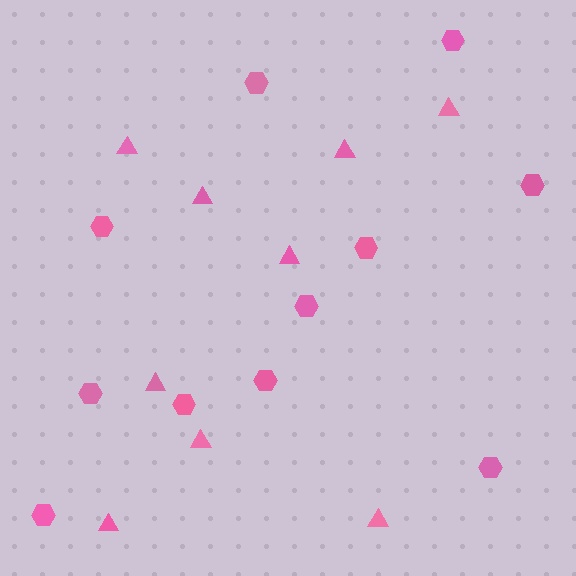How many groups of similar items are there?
There are 2 groups: one group of hexagons (11) and one group of triangles (9).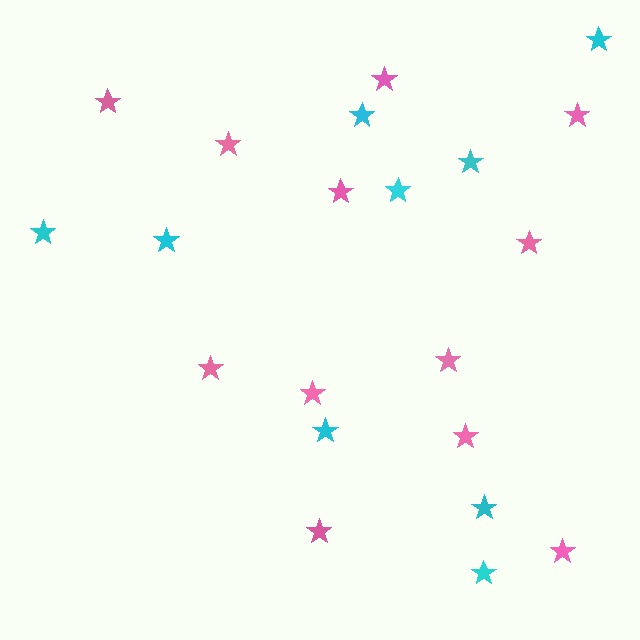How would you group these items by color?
There are 2 groups: one group of cyan stars (9) and one group of pink stars (12).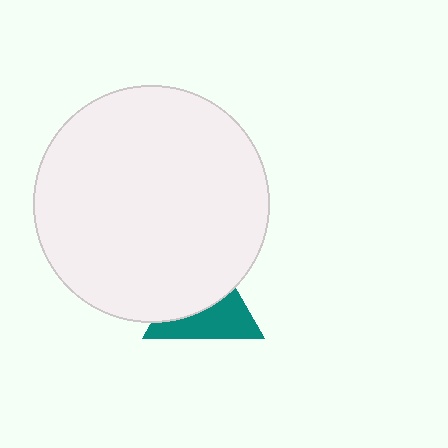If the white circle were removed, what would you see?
You would see the complete teal triangle.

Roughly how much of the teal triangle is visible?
About half of it is visible (roughly 47%).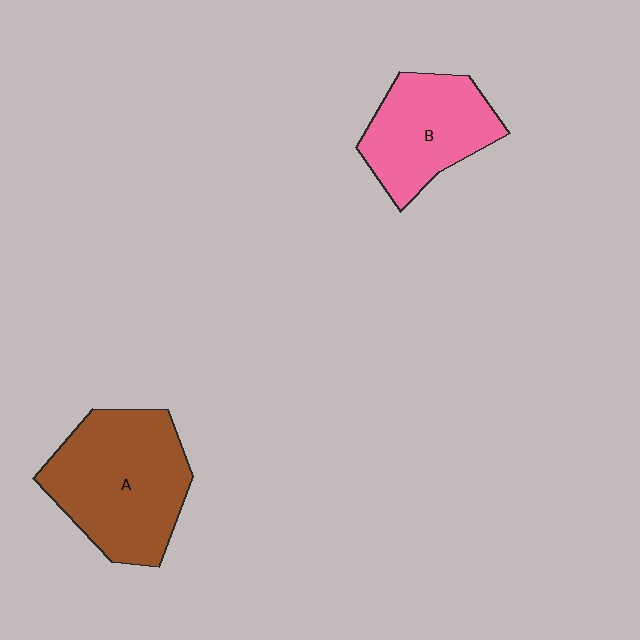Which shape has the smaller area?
Shape B (pink).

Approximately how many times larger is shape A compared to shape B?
Approximately 1.4 times.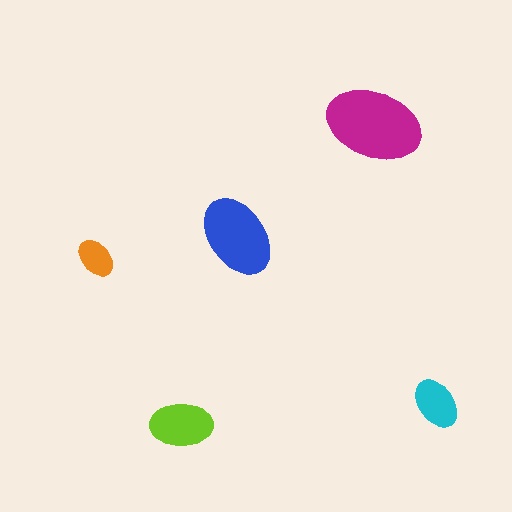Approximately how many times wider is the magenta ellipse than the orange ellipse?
About 2.5 times wider.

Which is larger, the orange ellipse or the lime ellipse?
The lime one.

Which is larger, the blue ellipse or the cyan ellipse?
The blue one.